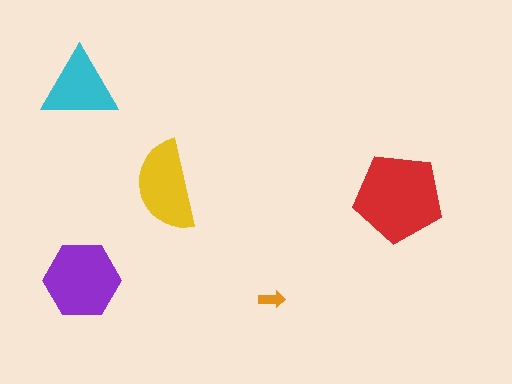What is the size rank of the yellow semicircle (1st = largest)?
3rd.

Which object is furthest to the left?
The cyan triangle is leftmost.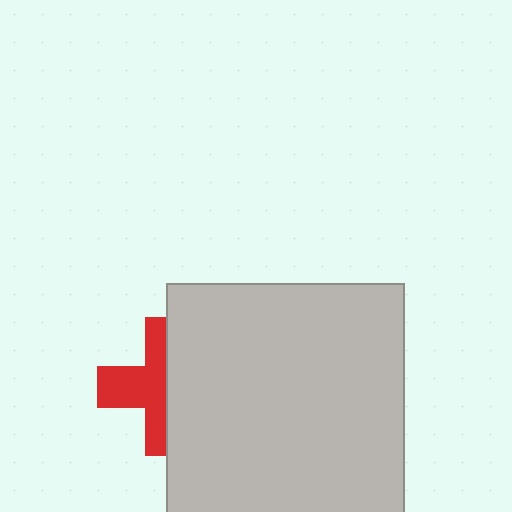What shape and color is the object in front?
The object in front is a light gray square.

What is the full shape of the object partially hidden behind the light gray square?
The partially hidden object is a red cross.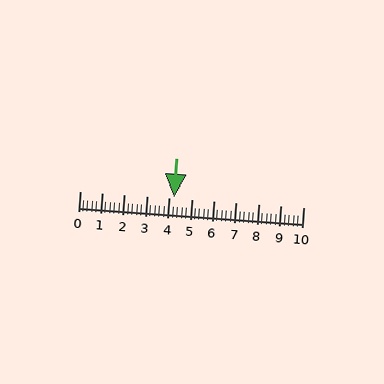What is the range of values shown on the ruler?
The ruler shows values from 0 to 10.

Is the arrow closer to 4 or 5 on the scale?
The arrow is closer to 4.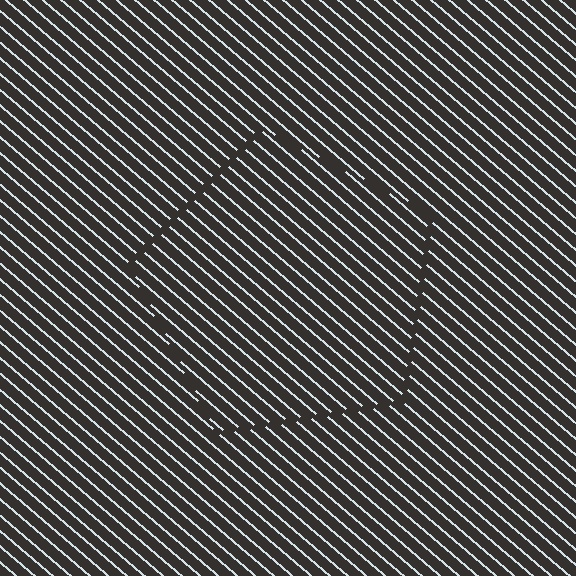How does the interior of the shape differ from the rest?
The interior of the shape contains the same grating, shifted by half a period — the contour is defined by the phase discontinuity where line-ends from the inner and outer gratings abut.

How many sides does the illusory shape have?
5 sides — the line-ends trace a pentagon.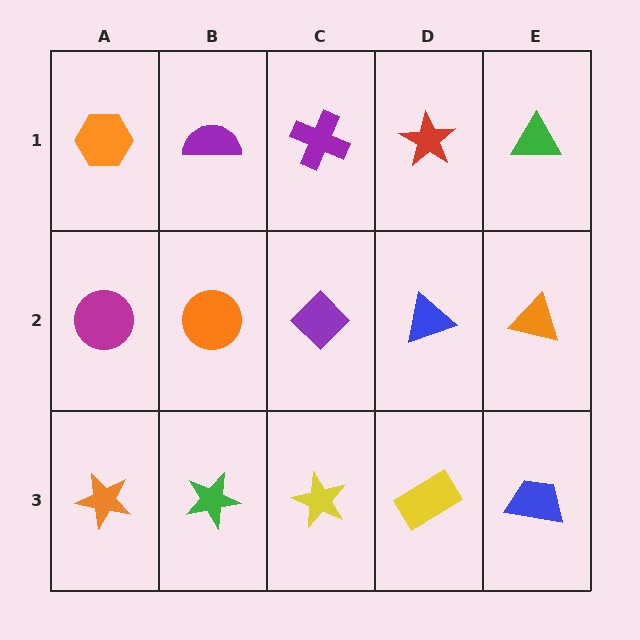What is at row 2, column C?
A purple diamond.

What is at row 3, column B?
A green star.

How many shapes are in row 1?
5 shapes.